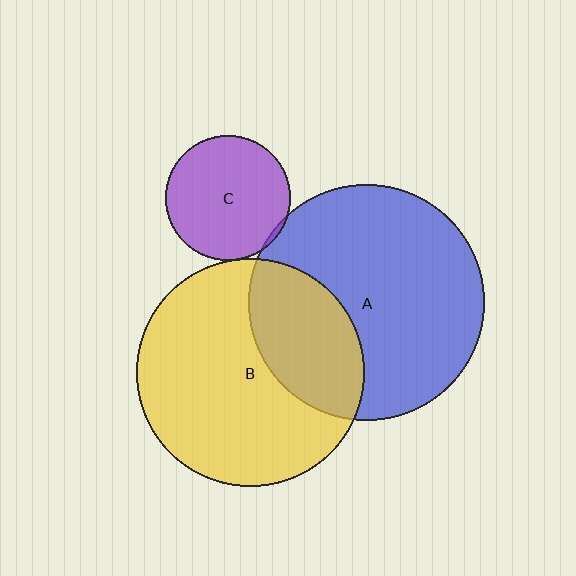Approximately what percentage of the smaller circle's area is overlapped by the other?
Approximately 5%.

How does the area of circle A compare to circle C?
Approximately 3.6 times.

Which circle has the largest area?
Circle A (blue).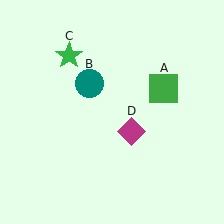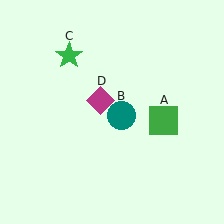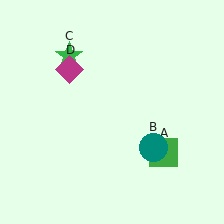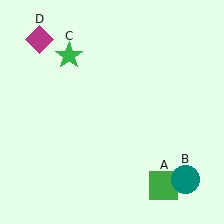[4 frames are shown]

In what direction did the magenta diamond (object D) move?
The magenta diamond (object D) moved up and to the left.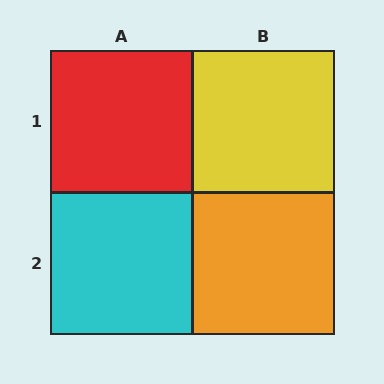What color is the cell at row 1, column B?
Yellow.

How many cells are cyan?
1 cell is cyan.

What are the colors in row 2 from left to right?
Cyan, orange.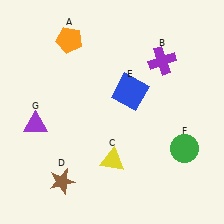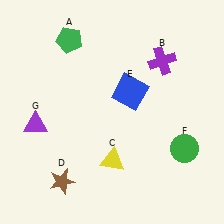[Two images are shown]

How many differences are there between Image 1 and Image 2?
There is 1 difference between the two images.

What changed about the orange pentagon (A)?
In Image 1, A is orange. In Image 2, it changed to green.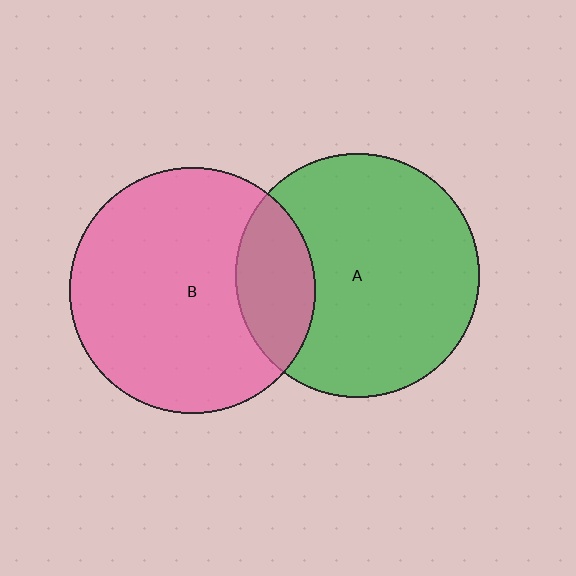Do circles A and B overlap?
Yes.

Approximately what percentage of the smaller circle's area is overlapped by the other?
Approximately 20%.